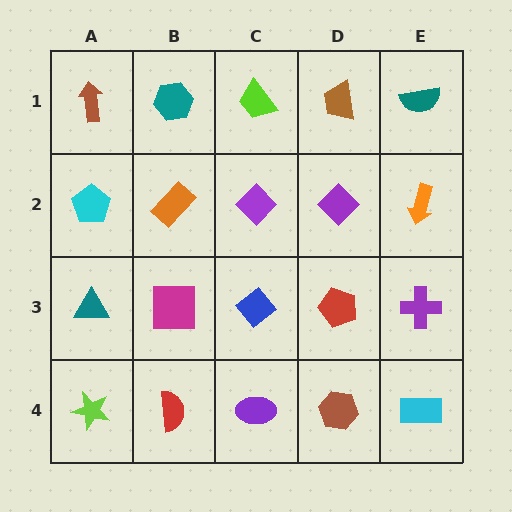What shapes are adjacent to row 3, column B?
An orange rectangle (row 2, column B), a red semicircle (row 4, column B), a teal triangle (row 3, column A), a blue diamond (row 3, column C).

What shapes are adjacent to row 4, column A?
A teal triangle (row 3, column A), a red semicircle (row 4, column B).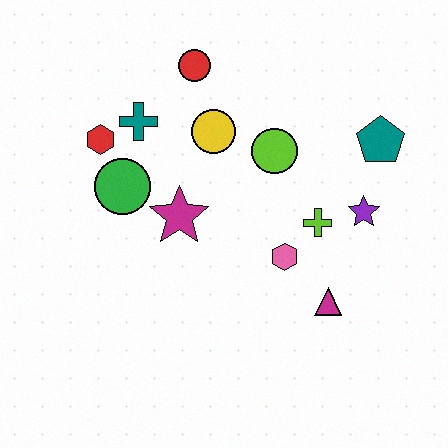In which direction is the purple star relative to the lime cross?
The purple star is to the right of the lime cross.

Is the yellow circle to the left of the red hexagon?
No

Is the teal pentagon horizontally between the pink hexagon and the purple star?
No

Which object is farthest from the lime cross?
The red hexagon is farthest from the lime cross.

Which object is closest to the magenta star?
The green circle is closest to the magenta star.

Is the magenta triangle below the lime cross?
Yes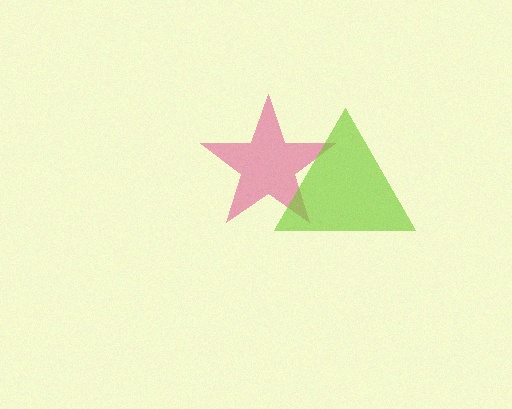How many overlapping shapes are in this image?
There are 2 overlapping shapes in the image.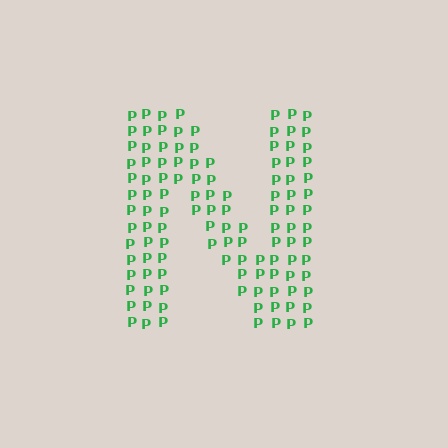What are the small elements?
The small elements are letter P's.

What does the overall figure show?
The overall figure shows the letter N.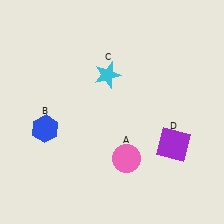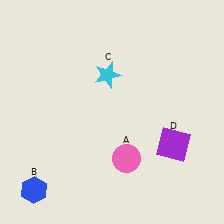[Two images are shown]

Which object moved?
The blue hexagon (B) moved down.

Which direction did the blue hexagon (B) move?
The blue hexagon (B) moved down.